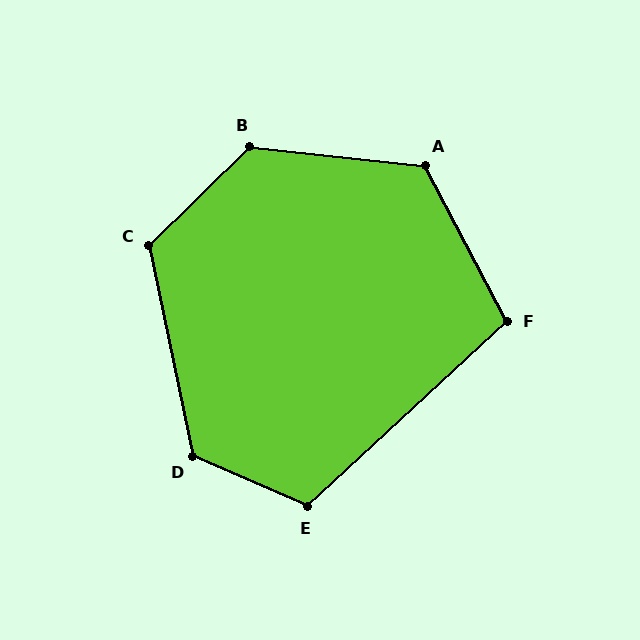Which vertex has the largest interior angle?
B, at approximately 130 degrees.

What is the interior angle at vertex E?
Approximately 114 degrees (obtuse).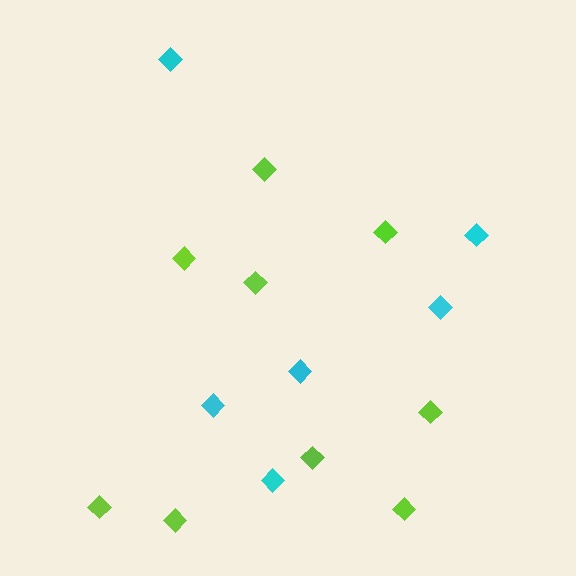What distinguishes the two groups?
There are 2 groups: one group of cyan diamonds (6) and one group of lime diamonds (9).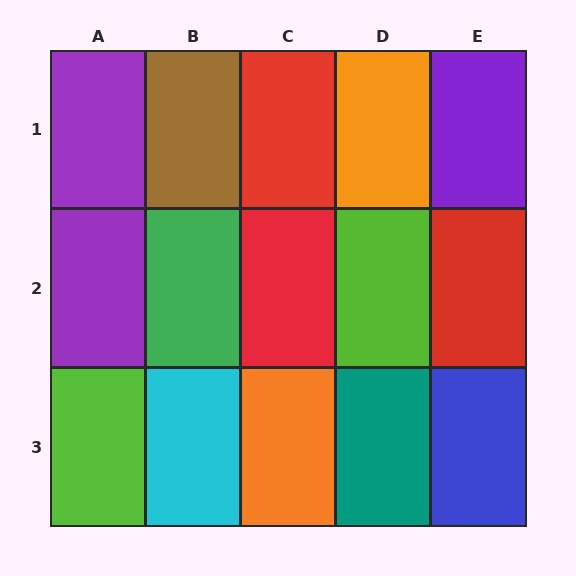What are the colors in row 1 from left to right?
Purple, brown, red, orange, purple.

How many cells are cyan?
1 cell is cyan.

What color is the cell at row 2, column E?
Red.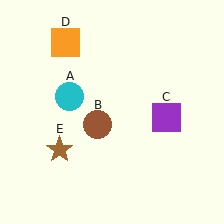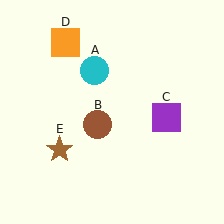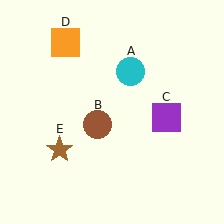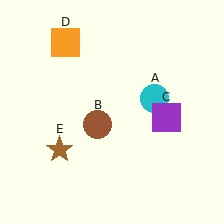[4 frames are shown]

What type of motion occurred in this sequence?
The cyan circle (object A) rotated clockwise around the center of the scene.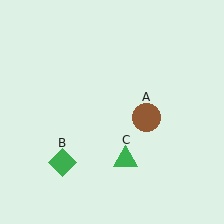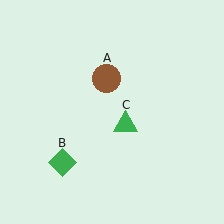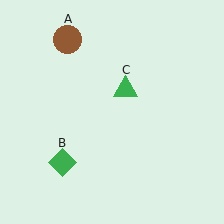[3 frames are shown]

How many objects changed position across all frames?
2 objects changed position: brown circle (object A), green triangle (object C).